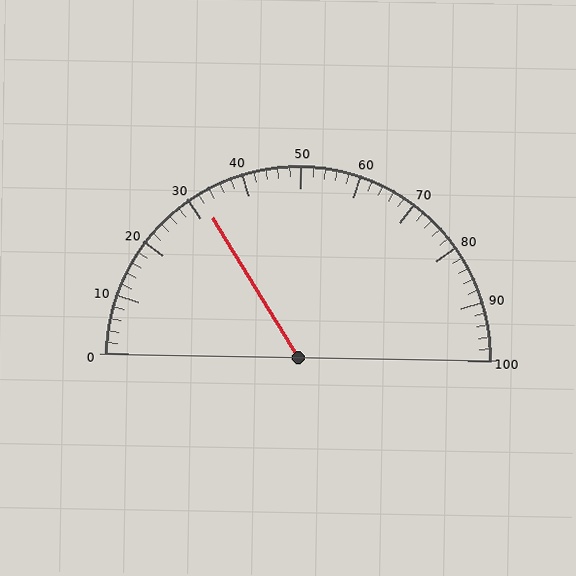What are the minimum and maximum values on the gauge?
The gauge ranges from 0 to 100.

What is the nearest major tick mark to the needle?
The nearest major tick mark is 30.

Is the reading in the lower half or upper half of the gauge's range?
The reading is in the lower half of the range (0 to 100).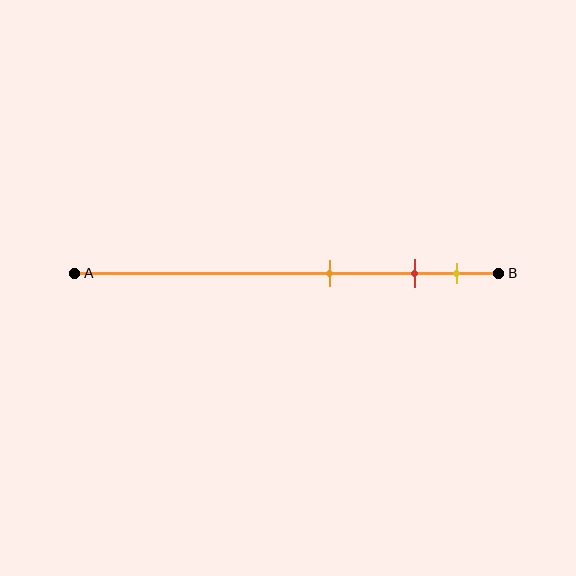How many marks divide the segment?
There are 3 marks dividing the segment.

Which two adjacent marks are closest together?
The red and yellow marks are the closest adjacent pair.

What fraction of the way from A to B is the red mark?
The red mark is approximately 80% (0.8) of the way from A to B.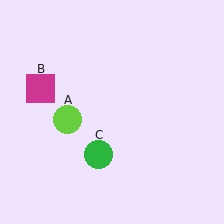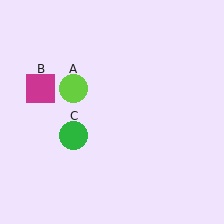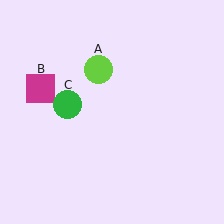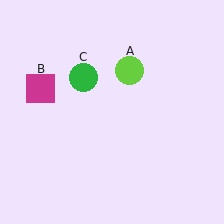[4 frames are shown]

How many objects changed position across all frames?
2 objects changed position: lime circle (object A), green circle (object C).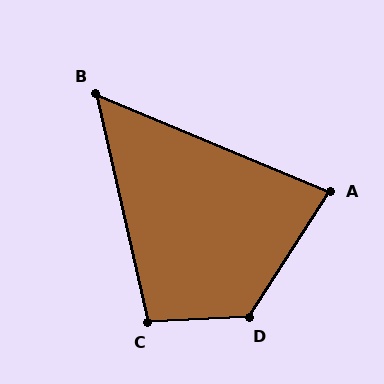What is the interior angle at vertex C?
Approximately 100 degrees (obtuse).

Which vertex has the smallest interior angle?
B, at approximately 55 degrees.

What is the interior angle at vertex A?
Approximately 80 degrees (acute).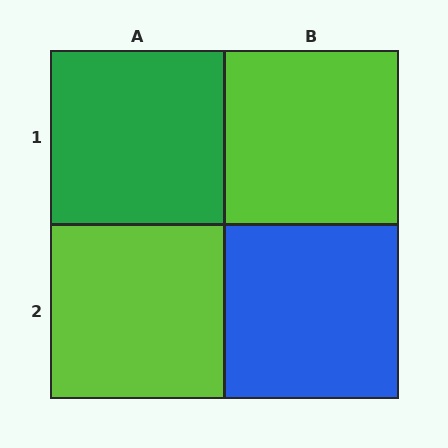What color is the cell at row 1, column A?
Green.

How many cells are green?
1 cell is green.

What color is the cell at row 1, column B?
Lime.